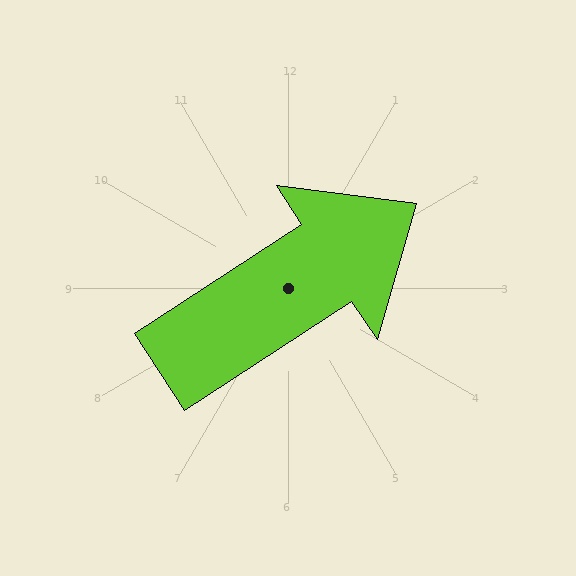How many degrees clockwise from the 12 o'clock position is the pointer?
Approximately 57 degrees.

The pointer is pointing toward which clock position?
Roughly 2 o'clock.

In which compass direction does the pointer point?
Northeast.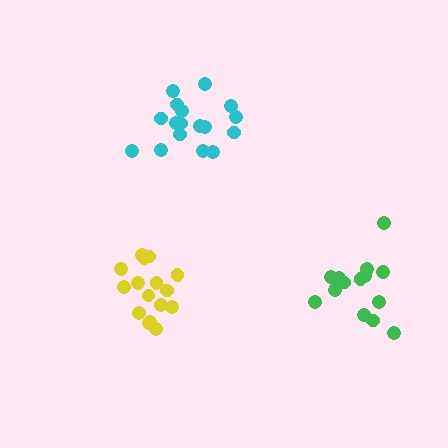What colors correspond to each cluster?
The clusters are colored: cyan, yellow, green.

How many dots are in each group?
Group 1: 17 dots, Group 2: 16 dots, Group 3: 14 dots (47 total).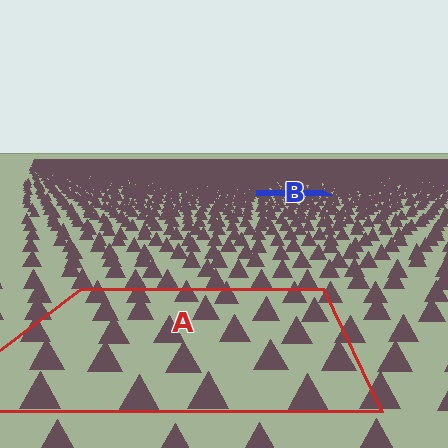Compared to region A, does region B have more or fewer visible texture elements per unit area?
Region B has more texture elements per unit area — they are packed more densely because it is farther away.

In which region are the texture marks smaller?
The texture marks are smaller in region B, because it is farther away.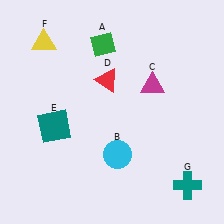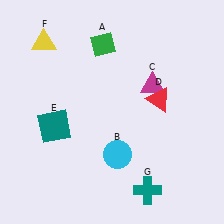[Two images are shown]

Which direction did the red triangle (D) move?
The red triangle (D) moved right.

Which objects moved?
The objects that moved are: the red triangle (D), the teal cross (G).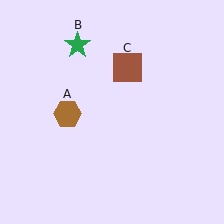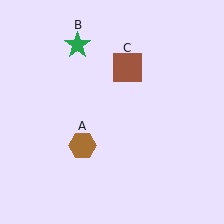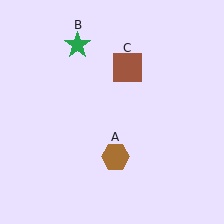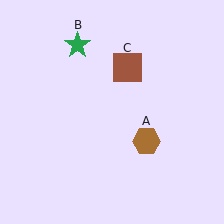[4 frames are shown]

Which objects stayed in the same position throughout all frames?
Green star (object B) and brown square (object C) remained stationary.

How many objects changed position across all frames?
1 object changed position: brown hexagon (object A).